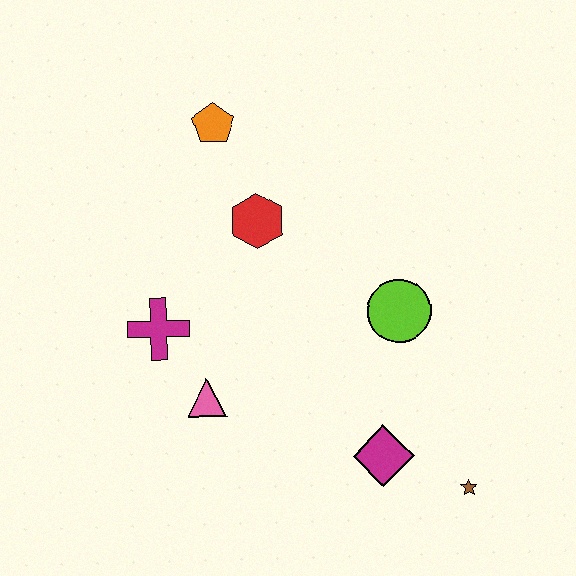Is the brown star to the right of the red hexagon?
Yes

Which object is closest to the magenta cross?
The pink triangle is closest to the magenta cross.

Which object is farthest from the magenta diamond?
The orange pentagon is farthest from the magenta diamond.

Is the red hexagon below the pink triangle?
No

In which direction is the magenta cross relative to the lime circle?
The magenta cross is to the left of the lime circle.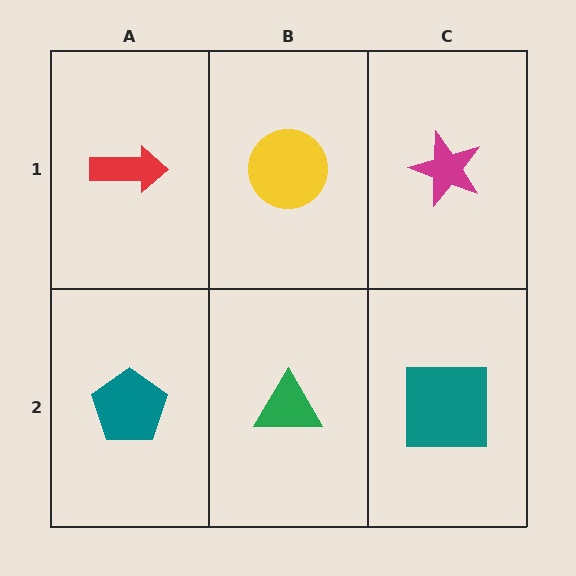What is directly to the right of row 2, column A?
A green triangle.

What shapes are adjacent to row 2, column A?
A red arrow (row 1, column A), a green triangle (row 2, column B).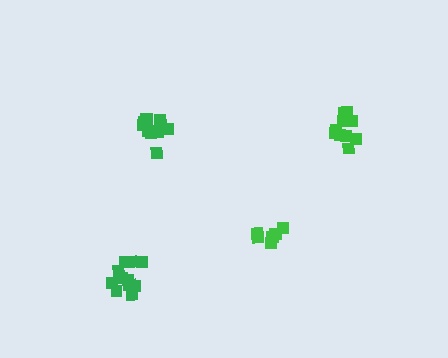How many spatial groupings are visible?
There are 4 spatial groupings.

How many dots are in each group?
Group 1: 11 dots, Group 2: 8 dots, Group 3: 13 dots, Group 4: 11 dots (43 total).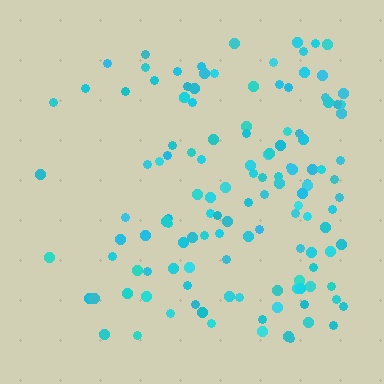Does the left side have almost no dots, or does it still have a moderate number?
Still a moderate number, just noticeably fewer than the right.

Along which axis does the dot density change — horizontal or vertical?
Horizontal.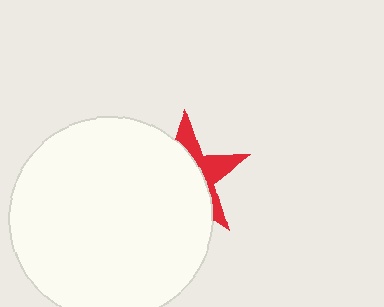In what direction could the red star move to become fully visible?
The red star could move right. That would shift it out from behind the white circle entirely.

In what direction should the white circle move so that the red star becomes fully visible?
The white circle should move left. That is the shortest direction to clear the overlap and leave the red star fully visible.